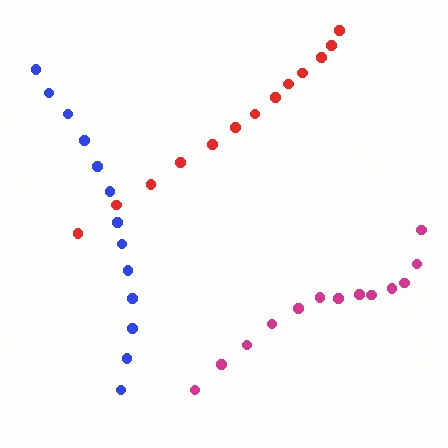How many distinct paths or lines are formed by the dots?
There are 3 distinct paths.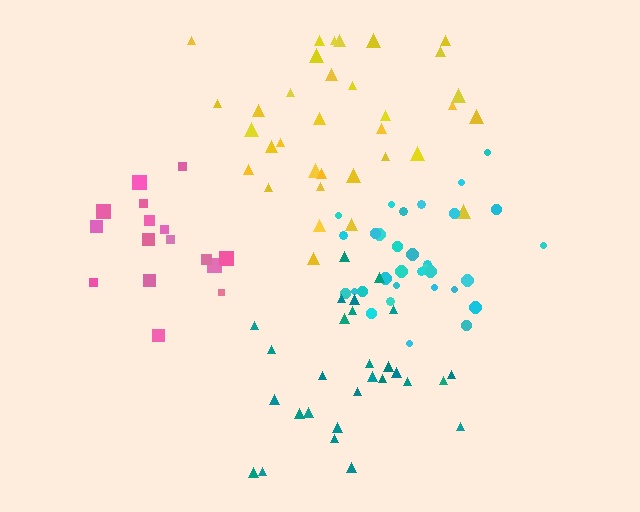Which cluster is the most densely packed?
Cyan.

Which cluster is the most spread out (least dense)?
Pink.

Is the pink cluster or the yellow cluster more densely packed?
Yellow.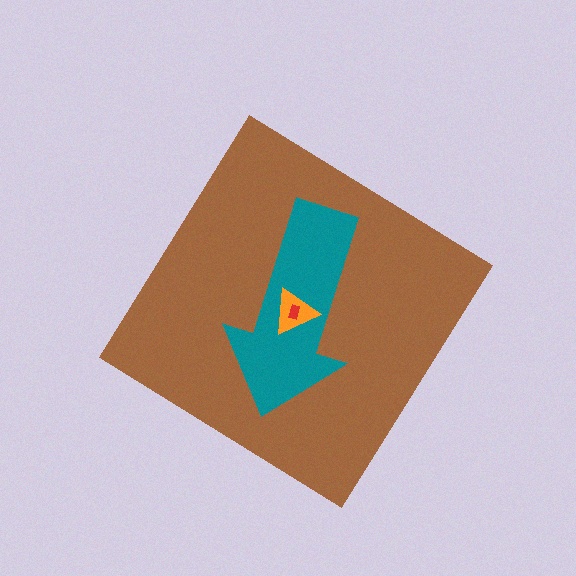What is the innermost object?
The red rectangle.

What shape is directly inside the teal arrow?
The orange triangle.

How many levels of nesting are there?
4.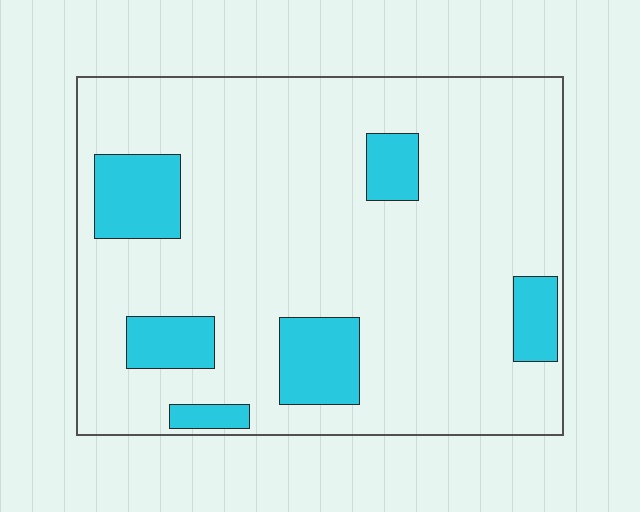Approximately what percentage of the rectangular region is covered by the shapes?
Approximately 15%.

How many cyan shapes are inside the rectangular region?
6.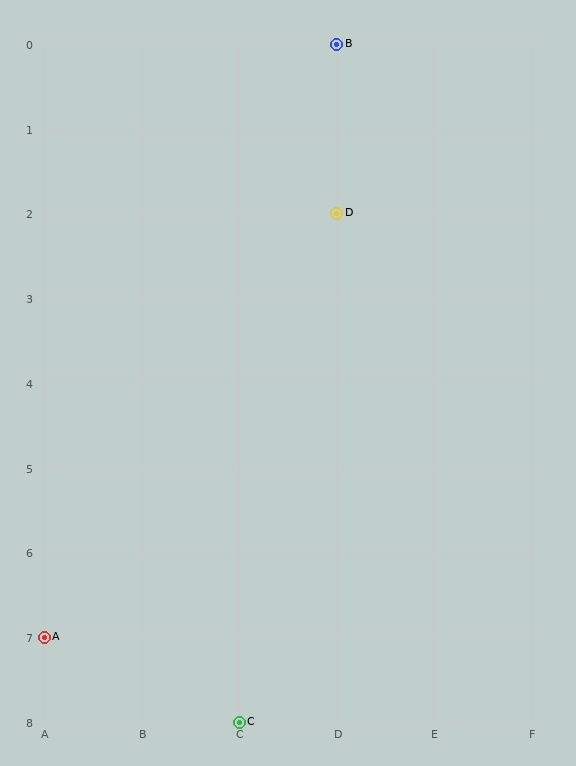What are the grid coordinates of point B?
Point B is at grid coordinates (D, 0).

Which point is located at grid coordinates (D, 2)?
Point D is at (D, 2).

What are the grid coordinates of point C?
Point C is at grid coordinates (C, 8).